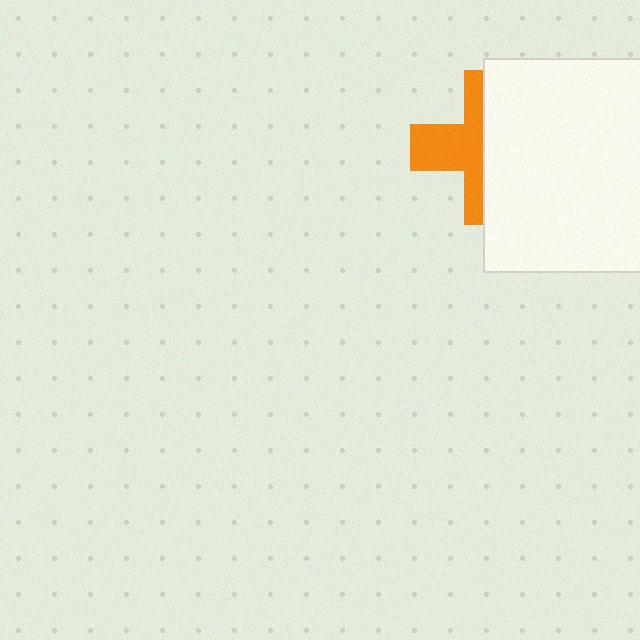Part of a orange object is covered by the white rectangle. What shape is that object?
It is a cross.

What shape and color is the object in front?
The object in front is a white rectangle.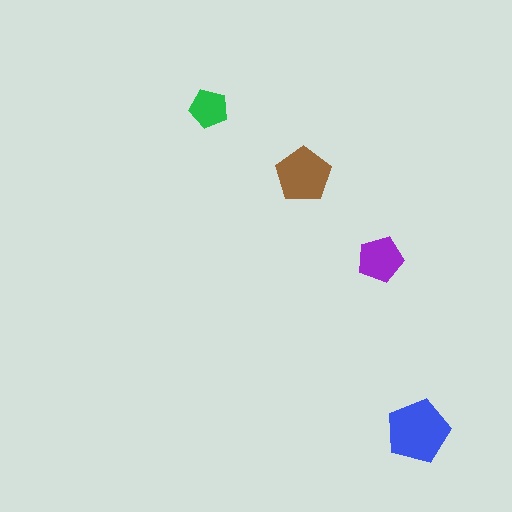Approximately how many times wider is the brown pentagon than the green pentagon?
About 1.5 times wider.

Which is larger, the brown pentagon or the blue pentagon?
The blue one.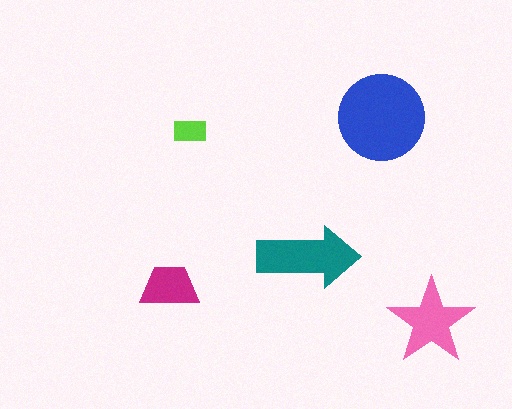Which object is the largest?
The blue circle.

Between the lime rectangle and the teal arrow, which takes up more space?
The teal arrow.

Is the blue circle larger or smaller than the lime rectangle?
Larger.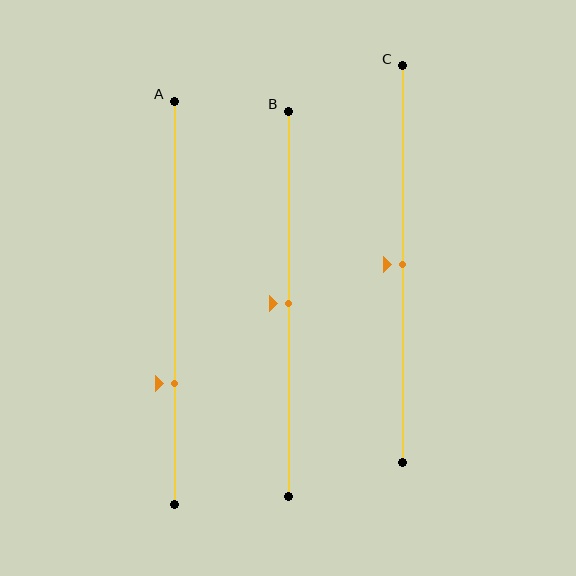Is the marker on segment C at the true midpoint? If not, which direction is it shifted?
Yes, the marker on segment C is at the true midpoint.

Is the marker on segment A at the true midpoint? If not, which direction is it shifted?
No, the marker on segment A is shifted downward by about 20% of the segment length.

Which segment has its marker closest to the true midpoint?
Segment B has its marker closest to the true midpoint.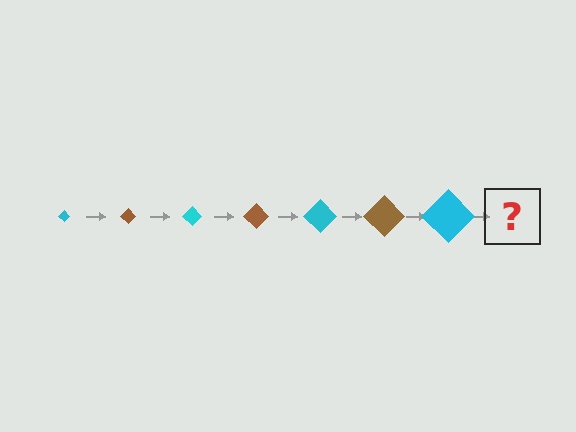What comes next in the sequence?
The next element should be a brown diamond, larger than the previous one.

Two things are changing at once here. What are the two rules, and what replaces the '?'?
The two rules are that the diamond grows larger each step and the color cycles through cyan and brown. The '?' should be a brown diamond, larger than the previous one.